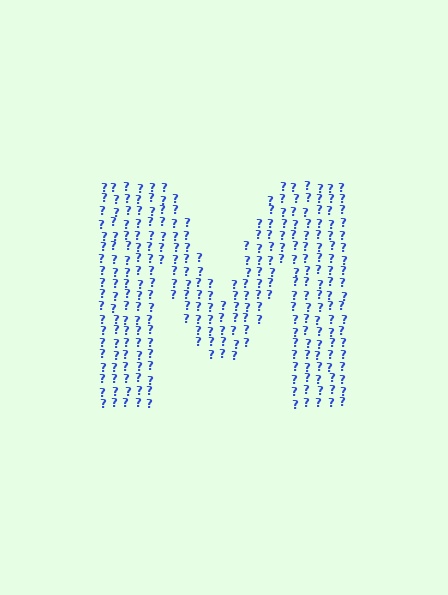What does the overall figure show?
The overall figure shows the letter M.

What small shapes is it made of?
It is made of small question marks.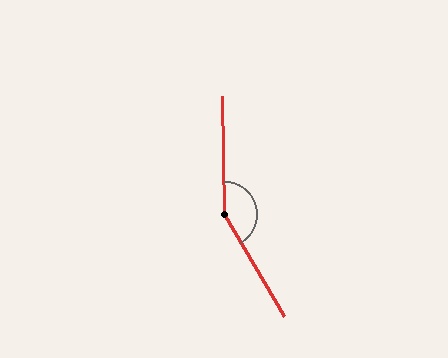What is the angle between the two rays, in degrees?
Approximately 151 degrees.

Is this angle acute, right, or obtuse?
It is obtuse.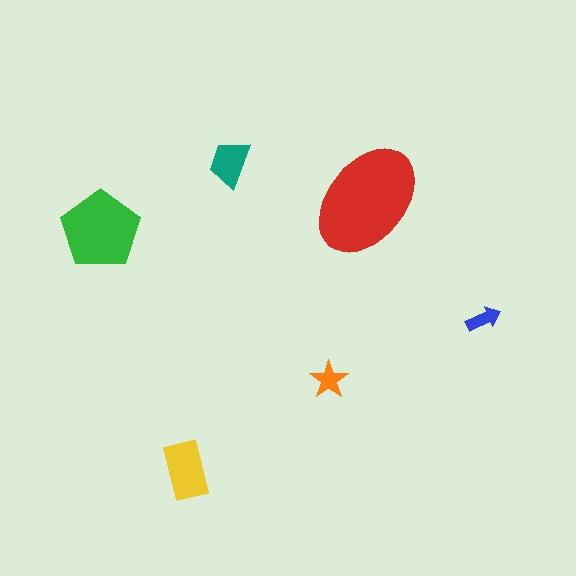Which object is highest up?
The teal trapezoid is topmost.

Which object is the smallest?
The blue arrow.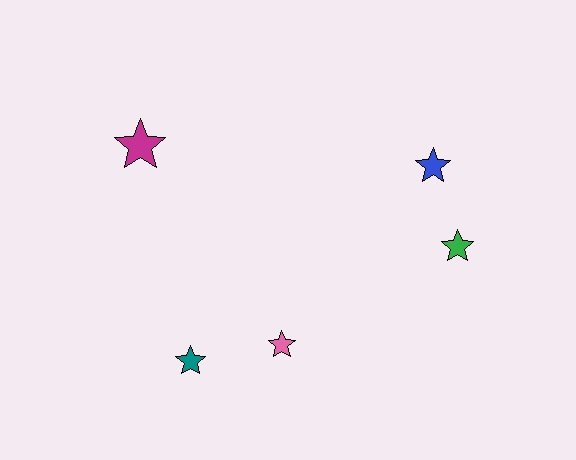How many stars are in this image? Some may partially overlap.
There are 5 stars.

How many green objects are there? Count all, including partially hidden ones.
There is 1 green object.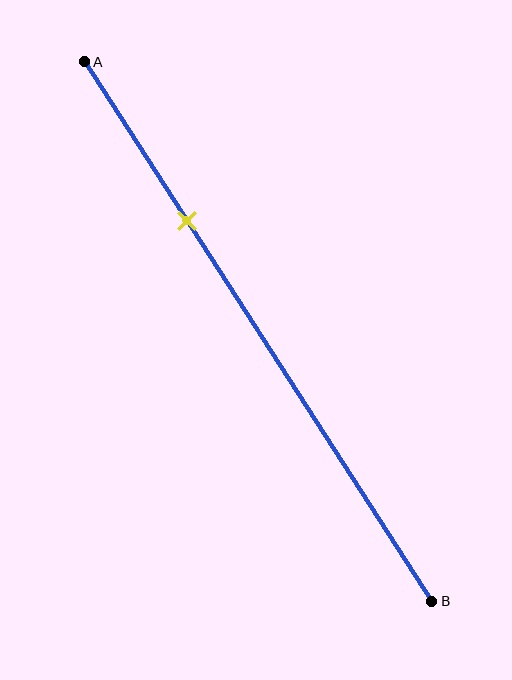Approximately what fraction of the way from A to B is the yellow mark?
The yellow mark is approximately 30% of the way from A to B.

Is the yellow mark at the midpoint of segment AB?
No, the mark is at about 30% from A, not at the 50% midpoint.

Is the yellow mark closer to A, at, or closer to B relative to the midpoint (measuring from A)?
The yellow mark is closer to point A than the midpoint of segment AB.